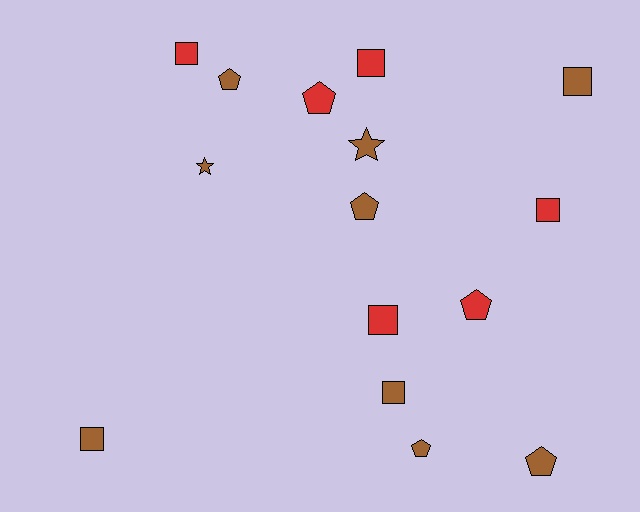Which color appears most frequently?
Brown, with 9 objects.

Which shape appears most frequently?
Square, with 7 objects.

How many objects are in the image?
There are 15 objects.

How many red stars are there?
There are no red stars.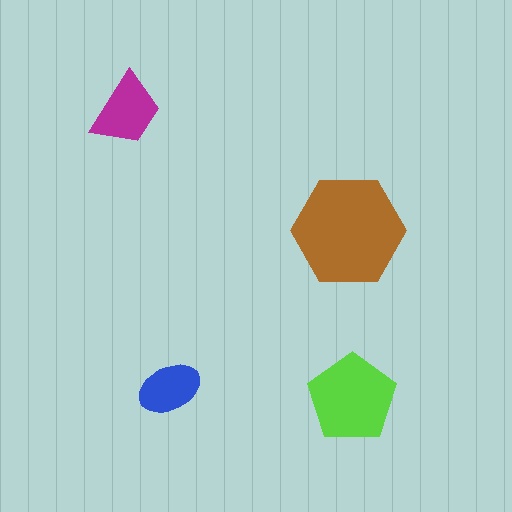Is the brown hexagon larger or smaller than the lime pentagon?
Larger.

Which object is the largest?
The brown hexagon.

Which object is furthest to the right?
The lime pentagon is rightmost.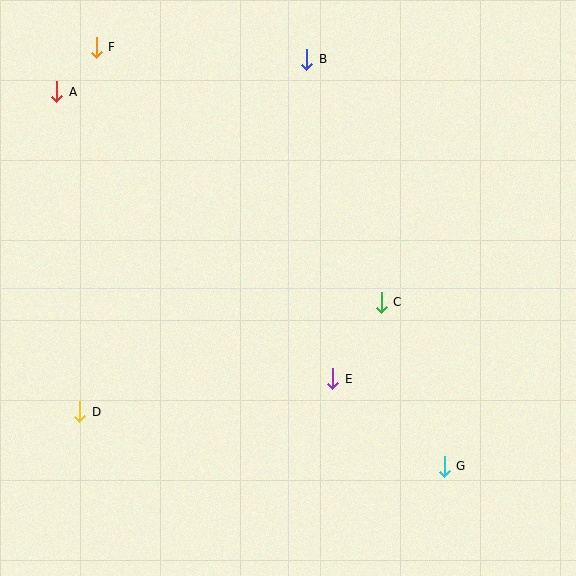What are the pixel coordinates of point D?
Point D is at (80, 412).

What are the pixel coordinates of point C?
Point C is at (381, 302).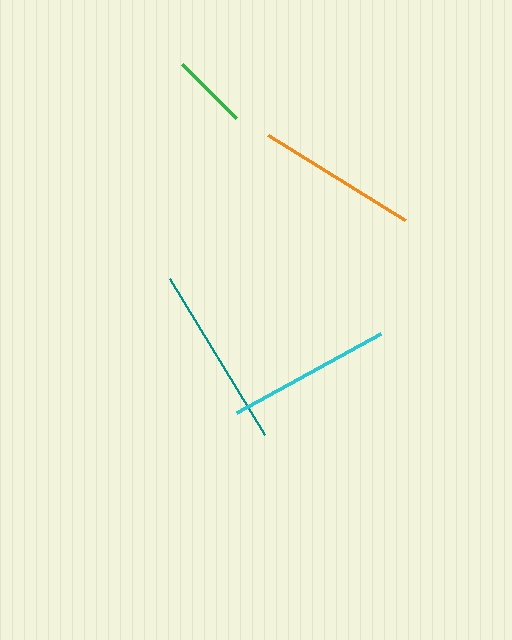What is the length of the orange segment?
The orange segment is approximately 161 pixels long.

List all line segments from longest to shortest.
From longest to shortest: teal, cyan, orange, green.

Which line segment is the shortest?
The green line is the shortest at approximately 76 pixels.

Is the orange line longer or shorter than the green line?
The orange line is longer than the green line.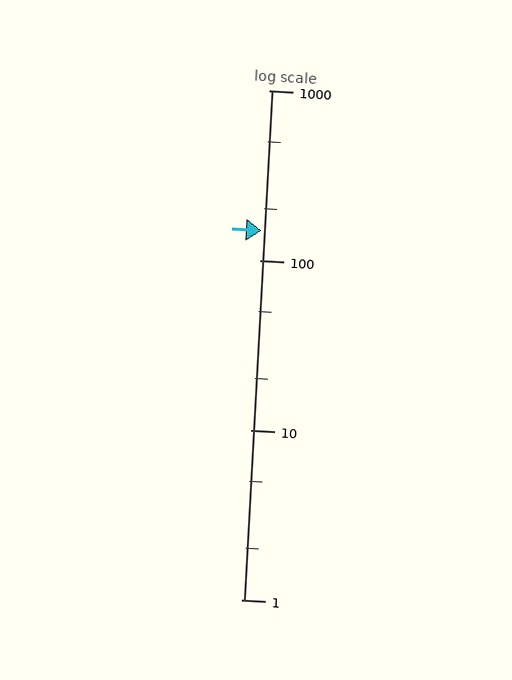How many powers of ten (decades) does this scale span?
The scale spans 3 decades, from 1 to 1000.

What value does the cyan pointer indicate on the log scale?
The pointer indicates approximately 150.